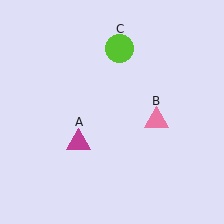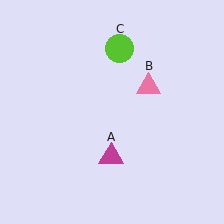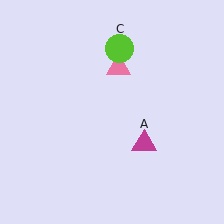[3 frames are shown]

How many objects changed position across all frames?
2 objects changed position: magenta triangle (object A), pink triangle (object B).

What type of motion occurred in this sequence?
The magenta triangle (object A), pink triangle (object B) rotated counterclockwise around the center of the scene.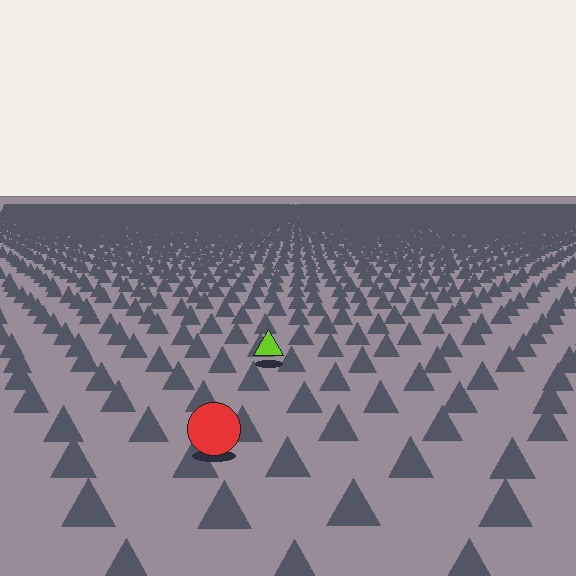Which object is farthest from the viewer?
The lime triangle is farthest from the viewer. It appears smaller and the ground texture around it is denser.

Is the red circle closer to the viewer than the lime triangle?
Yes. The red circle is closer — you can tell from the texture gradient: the ground texture is coarser near it.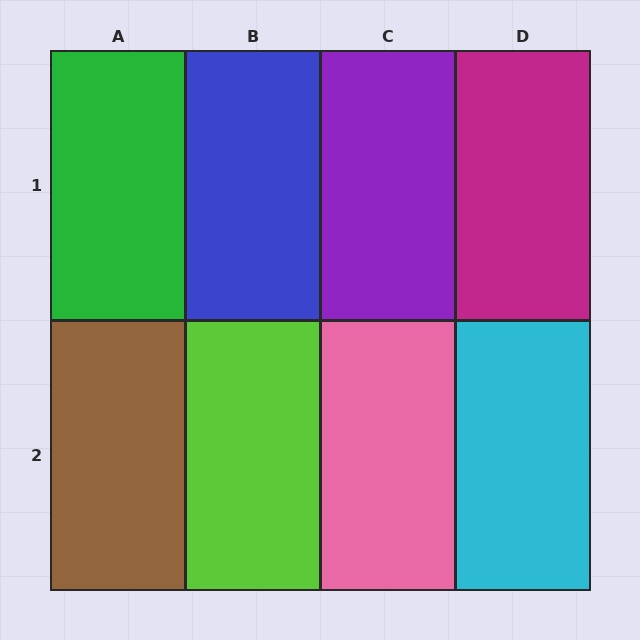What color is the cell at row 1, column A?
Green.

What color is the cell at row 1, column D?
Magenta.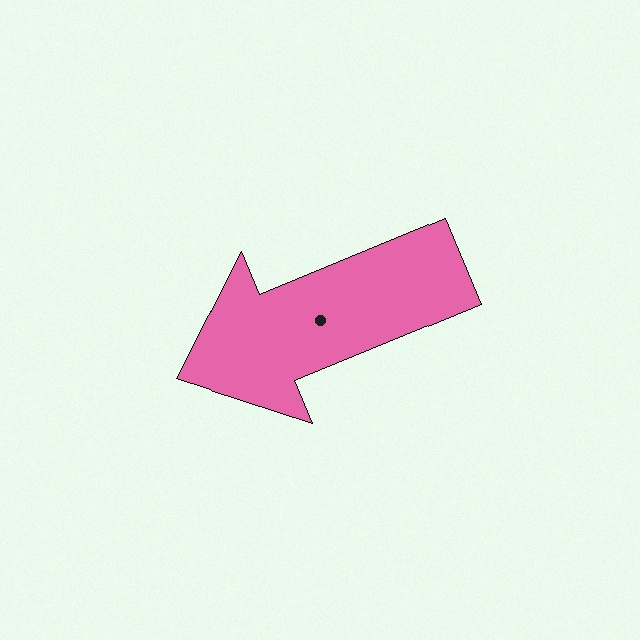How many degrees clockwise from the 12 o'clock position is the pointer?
Approximately 248 degrees.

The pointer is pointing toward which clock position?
Roughly 8 o'clock.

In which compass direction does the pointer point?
West.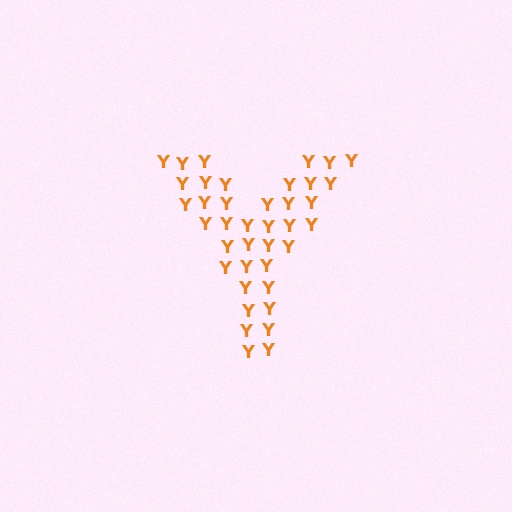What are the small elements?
The small elements are letter Y's.